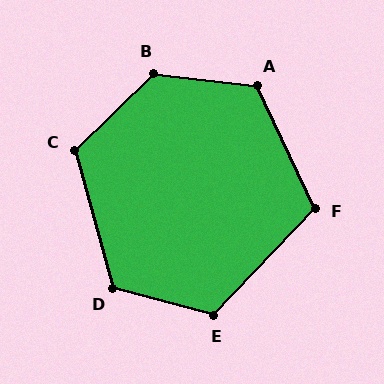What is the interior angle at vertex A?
Approximately 122 degrees (obtuse).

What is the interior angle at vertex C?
Approximately 119 degrees (obtuse).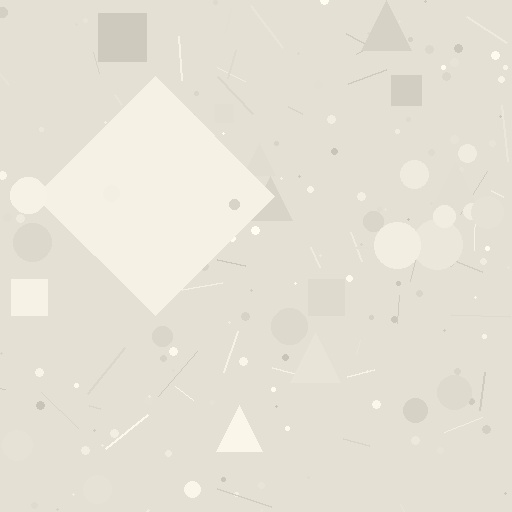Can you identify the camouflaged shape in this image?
The camouflaged shape is a diamond.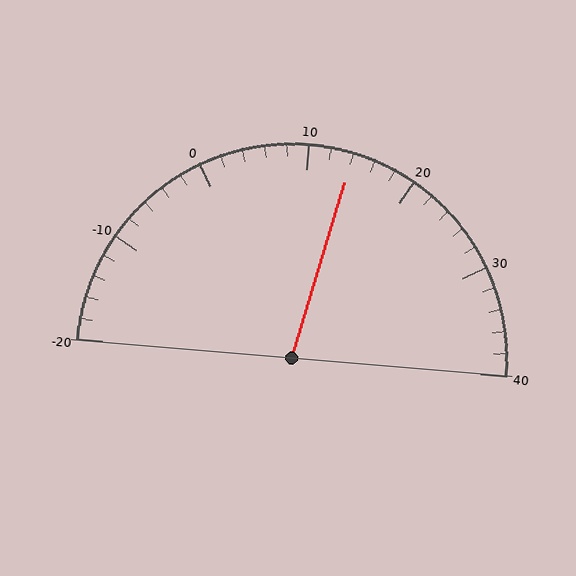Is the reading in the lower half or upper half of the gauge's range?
The reading is in the upper half of the range (-20 to 40).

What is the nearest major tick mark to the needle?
The nearest major tick mark is 10.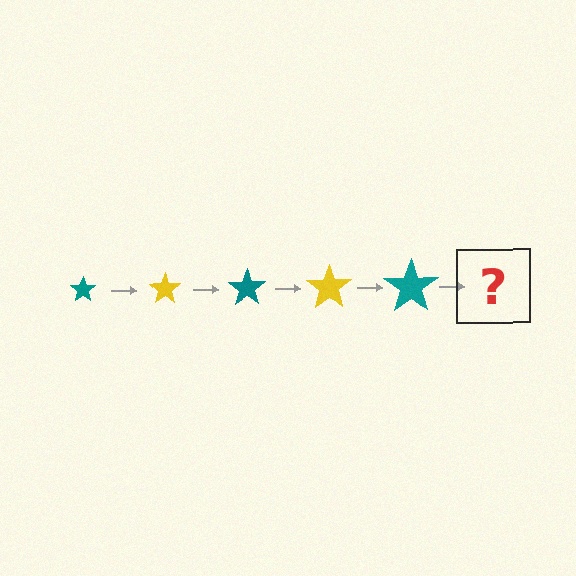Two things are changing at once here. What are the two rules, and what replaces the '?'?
The two rules are that the star grows larger each step and the color cycles through teal and yellow. The '?' should be a yellow star, larger than the previous one.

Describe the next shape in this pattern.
It should be a yellow star, larger than the previous one.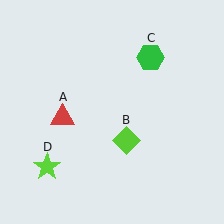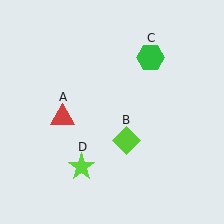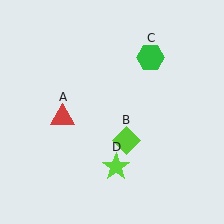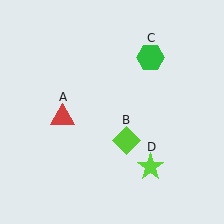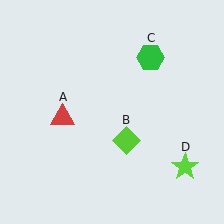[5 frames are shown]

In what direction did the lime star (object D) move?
The lime star (object D) moved right.